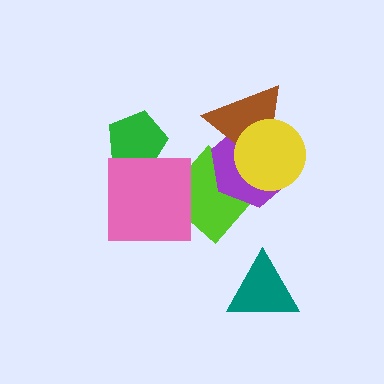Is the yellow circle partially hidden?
No, no other shape covers it.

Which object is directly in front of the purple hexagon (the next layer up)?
The brown triangle is directly in front of the purple hexagon.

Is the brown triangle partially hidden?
Yes, it is partially covered by another shape.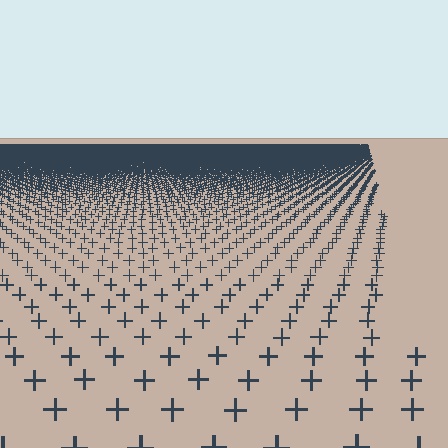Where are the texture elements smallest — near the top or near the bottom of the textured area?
Near the top.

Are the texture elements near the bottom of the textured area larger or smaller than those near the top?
Larger. Near the bottom, elements are closer to the viewer and appear at a bigger on-screen size.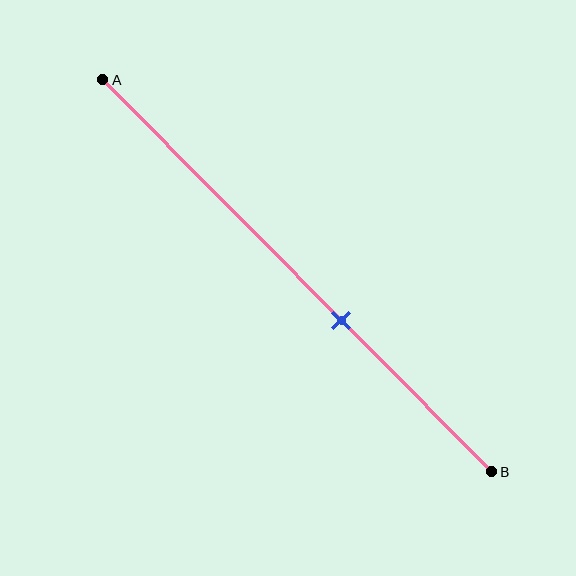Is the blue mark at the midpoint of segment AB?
No, the mark is at about 60% from A, not at the 50% midpoint.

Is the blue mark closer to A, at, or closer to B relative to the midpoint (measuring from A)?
The blue mark is closer to point B than the midpoint of segment AB.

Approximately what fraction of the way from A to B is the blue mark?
The blue mark is approximately 60% of the way from A to B.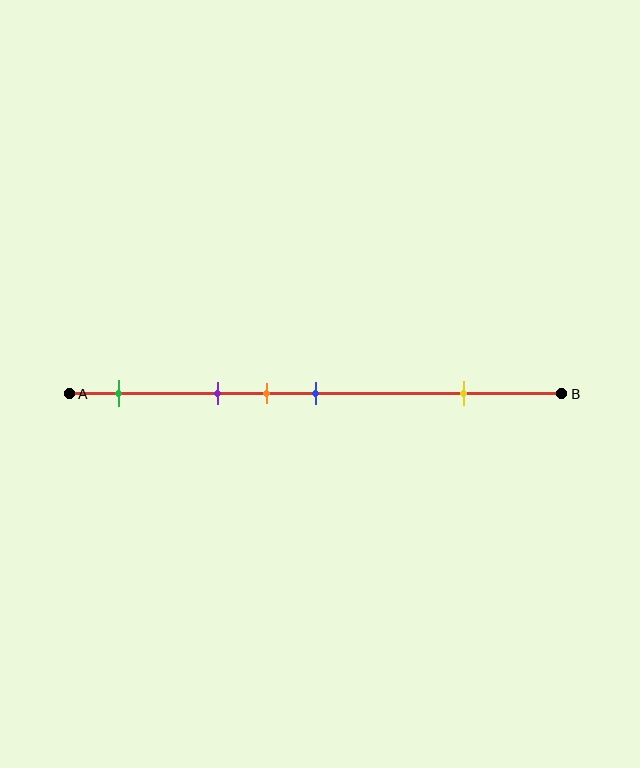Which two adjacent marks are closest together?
The orange and blue marks are the closest adjacent pair.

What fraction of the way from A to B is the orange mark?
The orange mark is approximately 40% (0.4) of the way from A to B.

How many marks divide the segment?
There are 5 marks dividing the segment.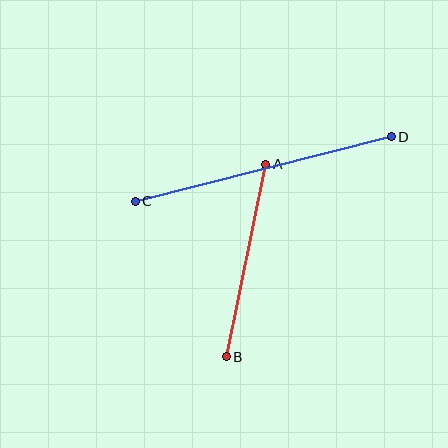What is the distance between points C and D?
The distance is approximately 264 pixels.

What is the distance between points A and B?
The distance is approximately 197 pixels.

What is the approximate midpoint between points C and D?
The midpoint is at approximately (263, 169) pixels.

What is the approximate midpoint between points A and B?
The midpoint is at approximately (246, 261) pixels.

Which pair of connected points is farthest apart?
Points C and D are farthest apart.